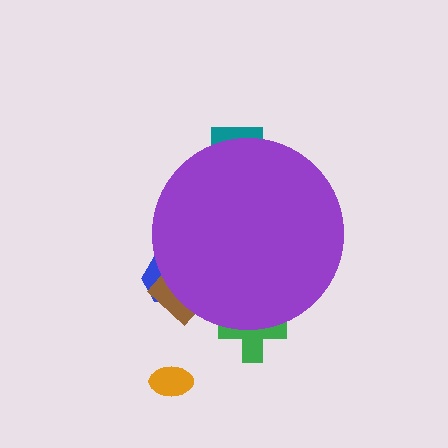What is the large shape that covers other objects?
A purple circle.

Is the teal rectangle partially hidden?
Yes, the teal rectangle is partially hidden behind the purple circle.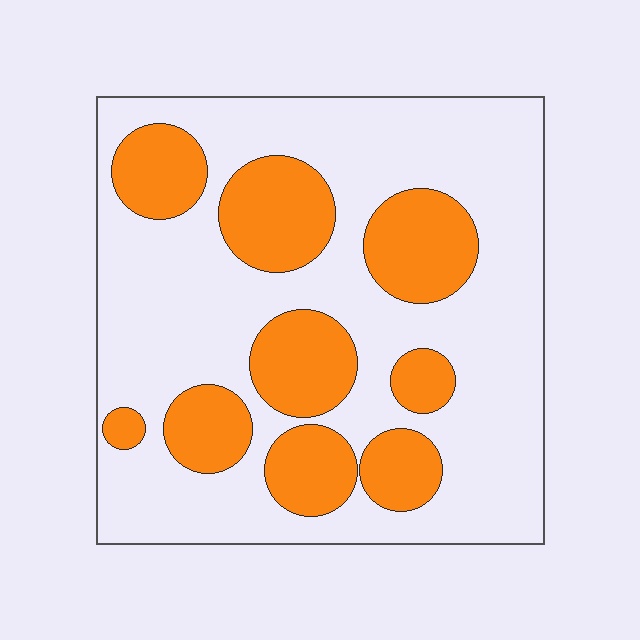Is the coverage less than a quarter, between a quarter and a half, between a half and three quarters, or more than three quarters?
Between a quarter and a half.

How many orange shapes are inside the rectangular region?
9.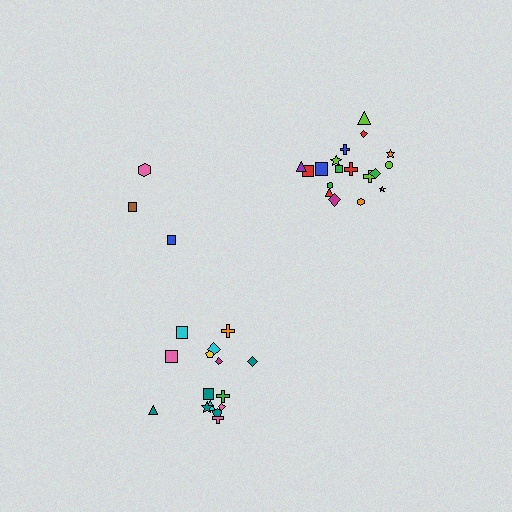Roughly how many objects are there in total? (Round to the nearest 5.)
Roughly 35 objects in total.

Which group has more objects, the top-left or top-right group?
The top-right group.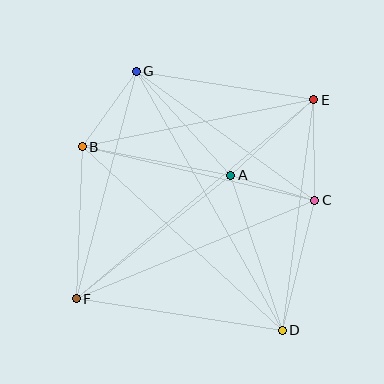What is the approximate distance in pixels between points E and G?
The distance between E and G is approximately 180 pixels.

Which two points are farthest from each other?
Points E and F are farthest from each other.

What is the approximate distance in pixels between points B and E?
The distance between B and E is approximately 236 pixels.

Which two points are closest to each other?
Points A and C are closest to each other.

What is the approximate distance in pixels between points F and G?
The distance between F and G is approximately 235 pixels.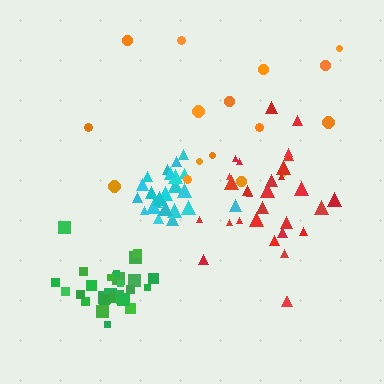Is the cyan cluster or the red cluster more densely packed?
Cyan.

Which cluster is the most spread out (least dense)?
Orange.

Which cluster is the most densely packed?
Cyan.